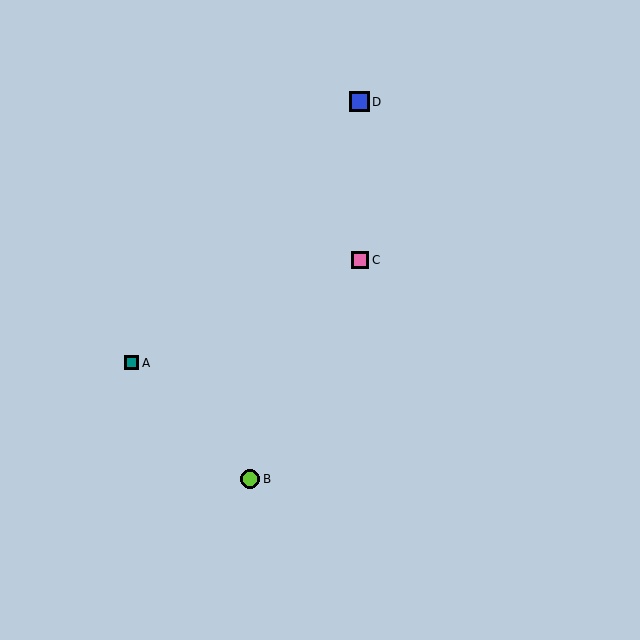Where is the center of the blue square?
The center of the blue square is at (359, 102).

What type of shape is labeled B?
Shape B is a lime circle.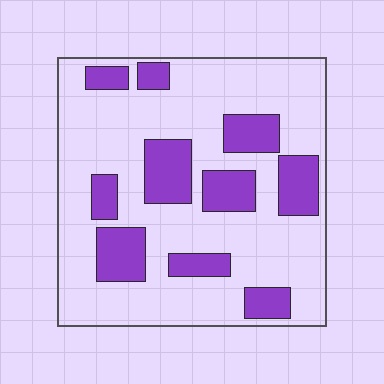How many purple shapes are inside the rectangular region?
10.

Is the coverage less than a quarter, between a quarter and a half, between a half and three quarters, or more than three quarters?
Between a quarter and a half.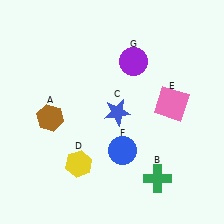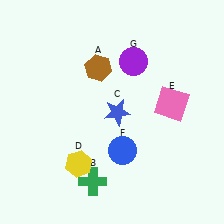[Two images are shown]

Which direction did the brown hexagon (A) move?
The brown hexagon (A) moved up.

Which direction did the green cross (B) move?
The green cross (B) moved left.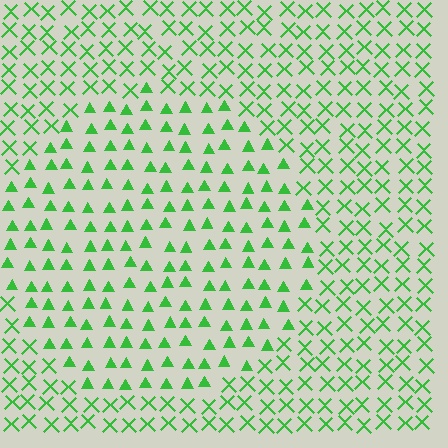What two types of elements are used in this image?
The image uses triangles inside the circle region and X marks outside it.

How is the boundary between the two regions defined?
The boundary is defined by a change in element shape: triangles inside vs. X marks outside. All elements share the same color and spacing.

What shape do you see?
I see a circle.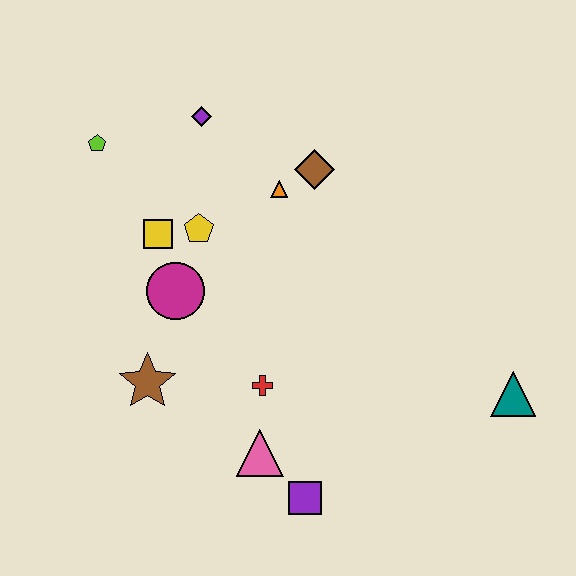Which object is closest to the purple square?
The pink triangle is closest to the purple square.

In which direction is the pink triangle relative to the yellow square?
The pink triangle is below the yellow square.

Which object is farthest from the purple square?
The lime pentagon is farthest from the purple square.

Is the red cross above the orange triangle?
No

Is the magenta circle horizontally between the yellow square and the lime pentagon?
No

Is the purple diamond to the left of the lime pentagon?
No